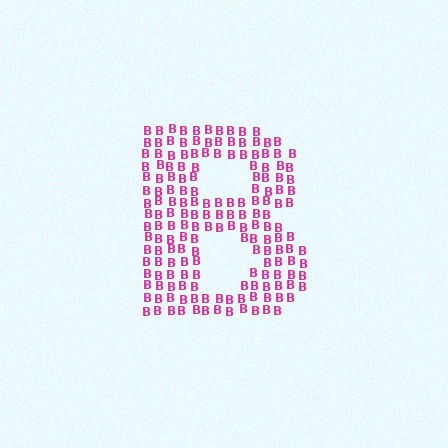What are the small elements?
The small elements are letter B's.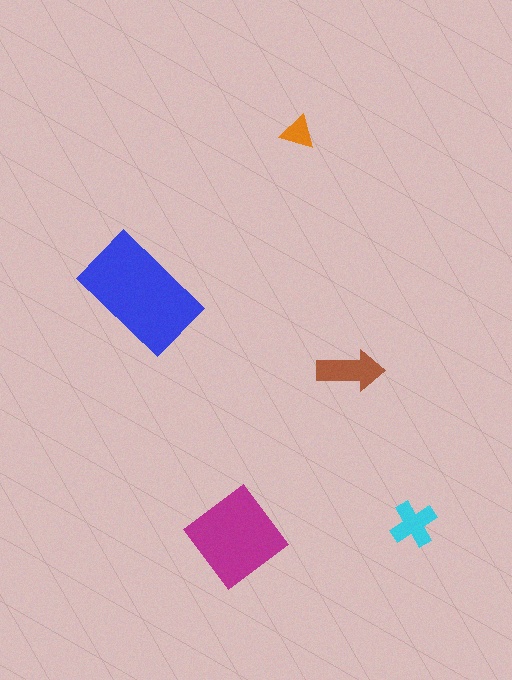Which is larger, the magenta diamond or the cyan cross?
The magenta diamond.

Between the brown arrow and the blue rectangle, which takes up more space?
The blue rectangle.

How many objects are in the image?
There are 5 objects in the image.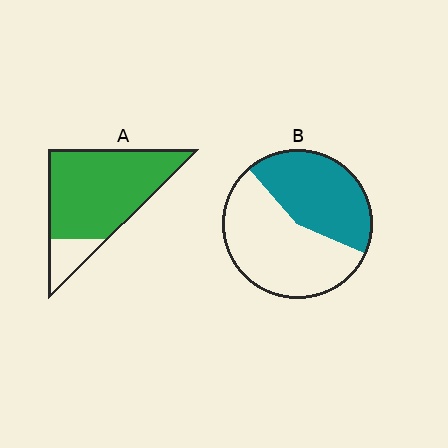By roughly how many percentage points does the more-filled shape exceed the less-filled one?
By roughly 40 percentage points (A over B).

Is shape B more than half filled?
No.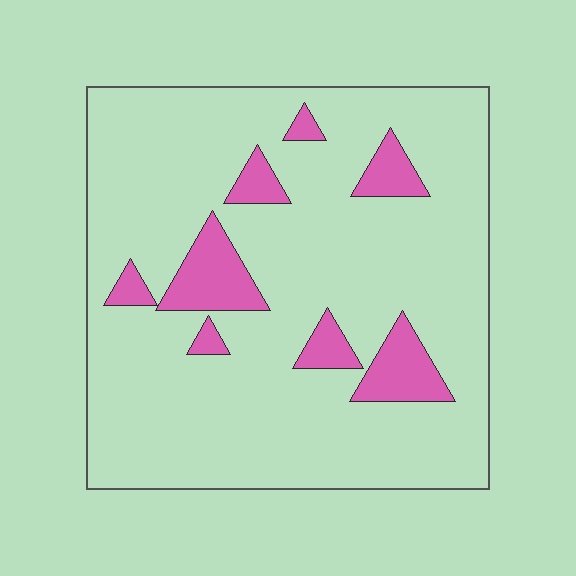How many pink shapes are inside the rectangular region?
8.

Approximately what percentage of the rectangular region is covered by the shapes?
Approximately 15%.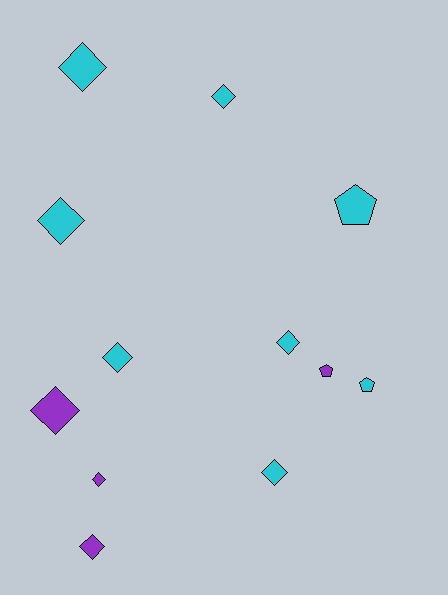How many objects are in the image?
There are 12 objects.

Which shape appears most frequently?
Diamond, with 9 objects.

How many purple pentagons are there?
There is 1 purple pentagon.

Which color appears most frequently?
Cyan, with 8 objects.